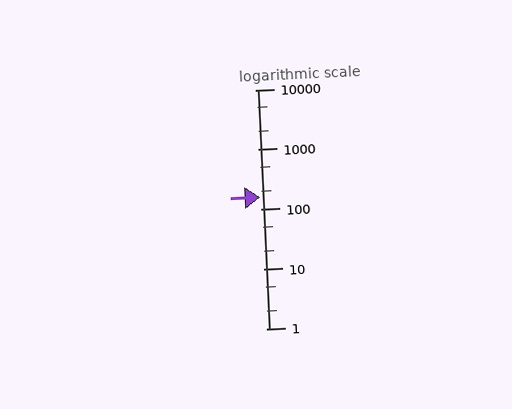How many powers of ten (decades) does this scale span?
The scale spans 4 decades, from 1 to 10000.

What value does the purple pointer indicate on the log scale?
The pointer indicates approximately 160.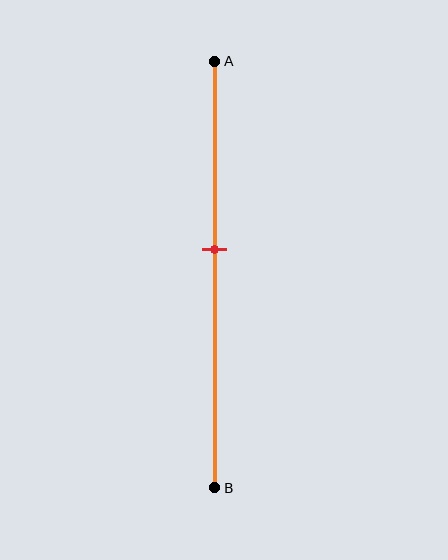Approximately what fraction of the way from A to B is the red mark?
The red mark is approximately 45% of the way from A to B.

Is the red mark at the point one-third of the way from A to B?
No, the mark is at about 45% from A, not at the 33% one-third point.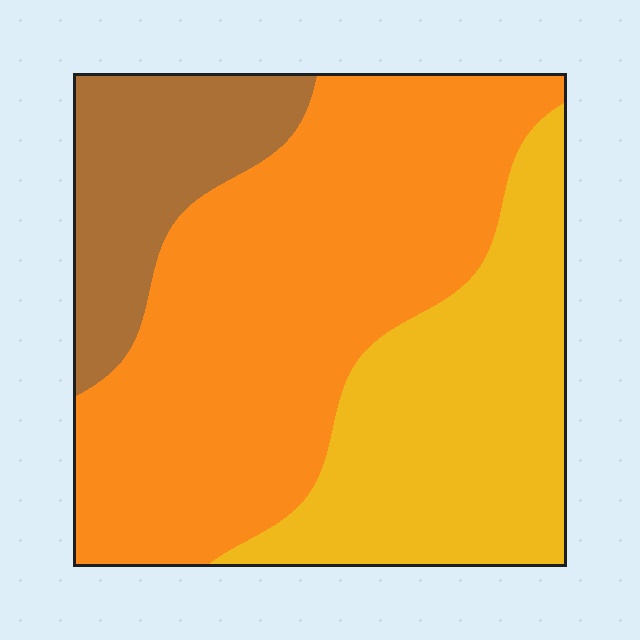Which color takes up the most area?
Orange, at roughly 50%.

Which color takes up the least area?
Brown, at roughly 15%.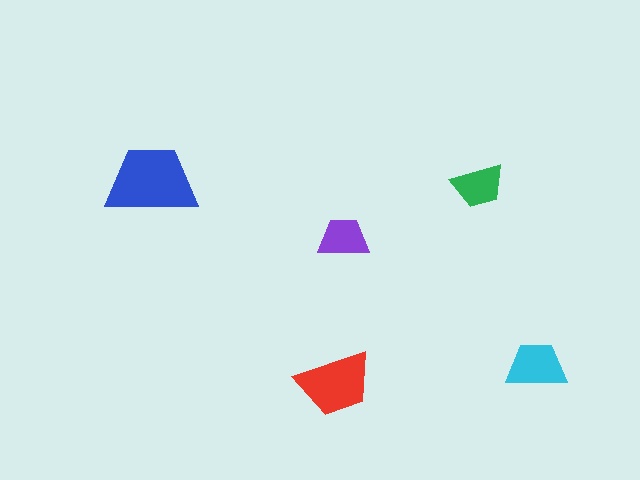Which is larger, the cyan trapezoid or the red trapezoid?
The red one.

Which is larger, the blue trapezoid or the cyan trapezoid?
The blue one.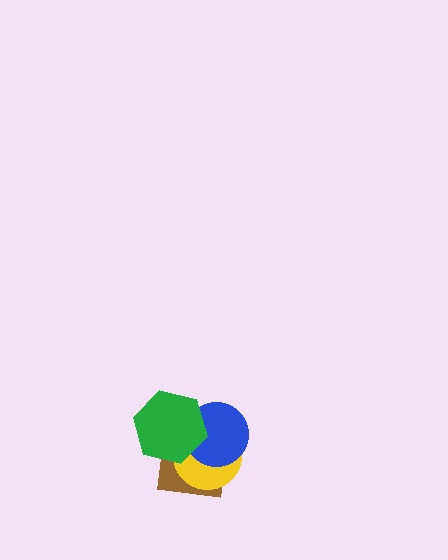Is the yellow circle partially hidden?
Yes, it is partially covered by another shape.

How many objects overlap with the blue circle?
3 objects overlap with the blue circle.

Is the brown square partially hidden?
Yes, it is partially covered by another shape.